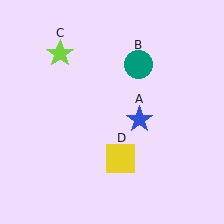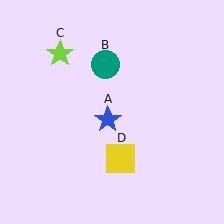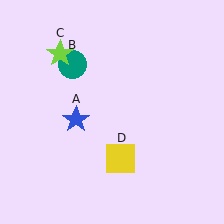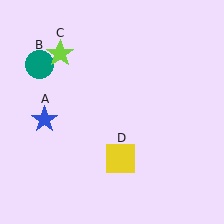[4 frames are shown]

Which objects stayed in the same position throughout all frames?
Lime star (object C) and yellow square (object D) remained stationary.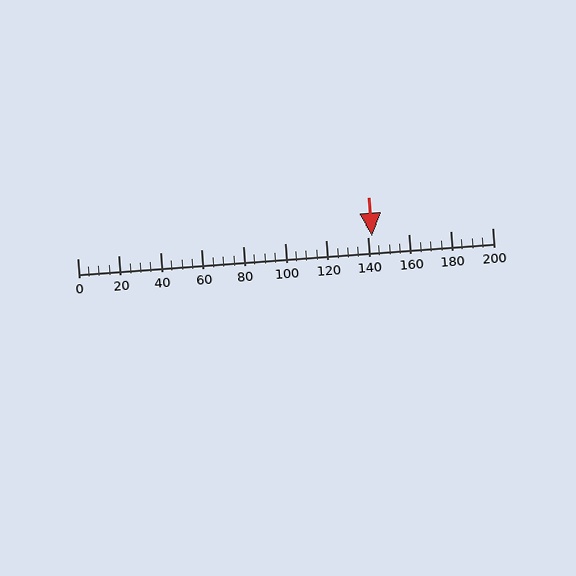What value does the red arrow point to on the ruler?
The red arrow points to approximately 142.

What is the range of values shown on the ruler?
The ruler shows values from 0 to 200.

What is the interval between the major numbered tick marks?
The major tick marks are spaced 20 units apart.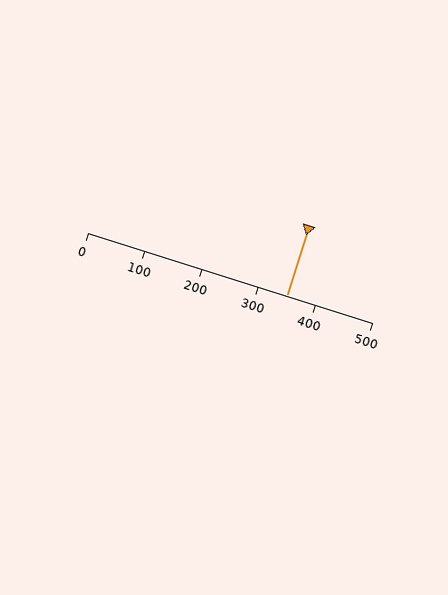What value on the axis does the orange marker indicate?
The marker indicates approximately 350.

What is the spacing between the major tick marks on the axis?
The major ticks are spaced 100 apart.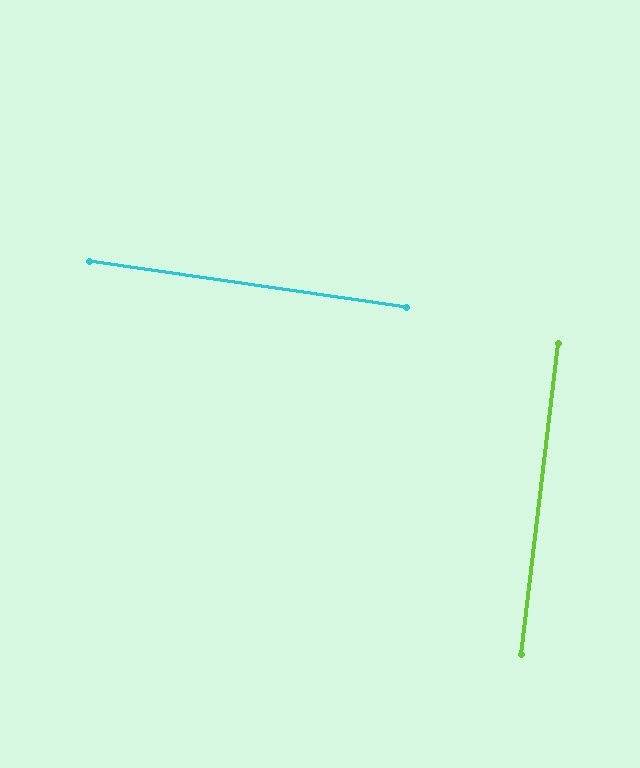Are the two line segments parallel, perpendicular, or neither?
Perpendicular — they meet at approximately 88°.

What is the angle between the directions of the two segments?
Approximately 88 degrees.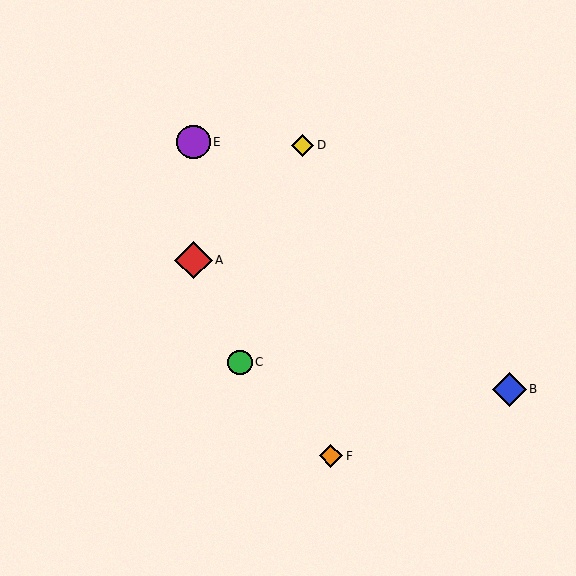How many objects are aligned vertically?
2 objects (A, E) are aligned vertically.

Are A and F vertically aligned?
No, A is at x≈194 and F is at x≈331.